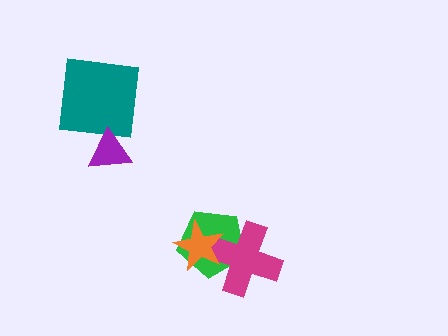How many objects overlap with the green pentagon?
2 objects overlap with the green pentagon.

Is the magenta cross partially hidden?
Yes, it is partially covered by another shape.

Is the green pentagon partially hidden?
Yes, it is partially covered by another shape.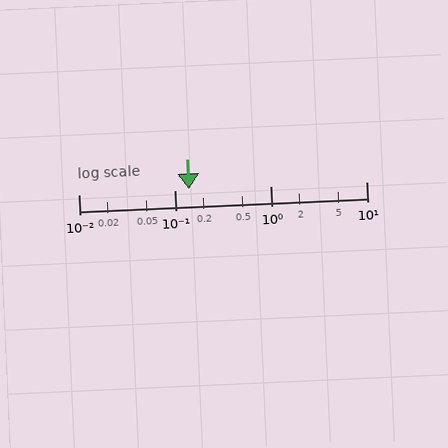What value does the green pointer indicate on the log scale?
The pointer indicates approximately 0.14.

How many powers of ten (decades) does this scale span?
The scale spans 3 decades, from 0.01 to 10.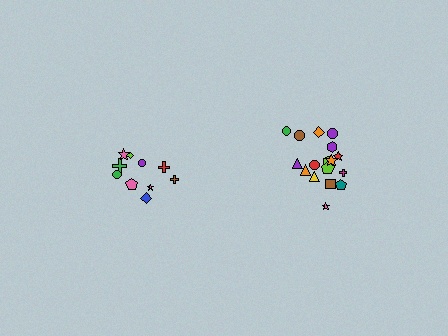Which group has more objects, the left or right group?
The right group.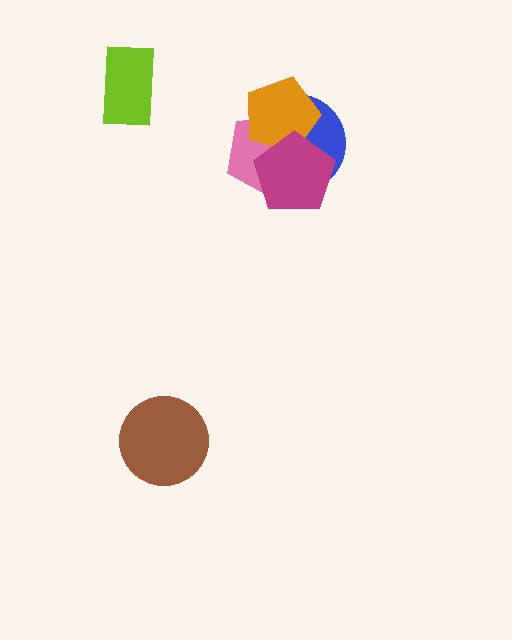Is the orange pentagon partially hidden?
Yes, it is partially covered by another shape.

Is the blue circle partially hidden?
Yes, it is partially covered by another shape.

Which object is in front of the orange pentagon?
The magenta pentagon is in front of the orange pentagon.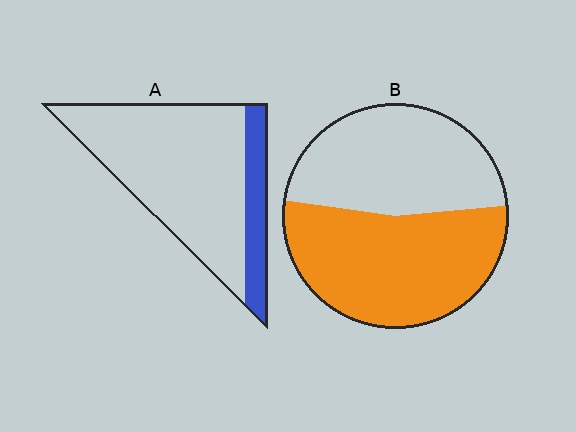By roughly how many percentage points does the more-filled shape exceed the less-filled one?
By roughly 35 percentage points (B over A).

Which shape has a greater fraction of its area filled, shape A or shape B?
Shape B.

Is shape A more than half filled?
No.